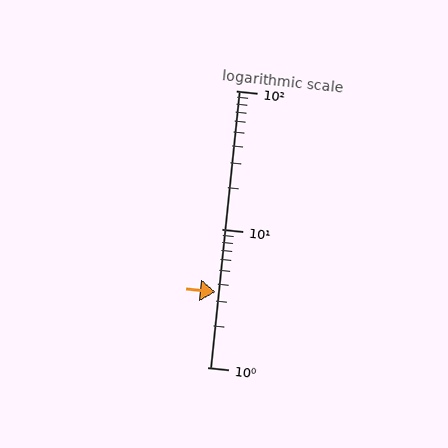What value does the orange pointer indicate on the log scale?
The pointer indicates approximately 3.5.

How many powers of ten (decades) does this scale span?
The scale spans 2 decades, from 1 to 100.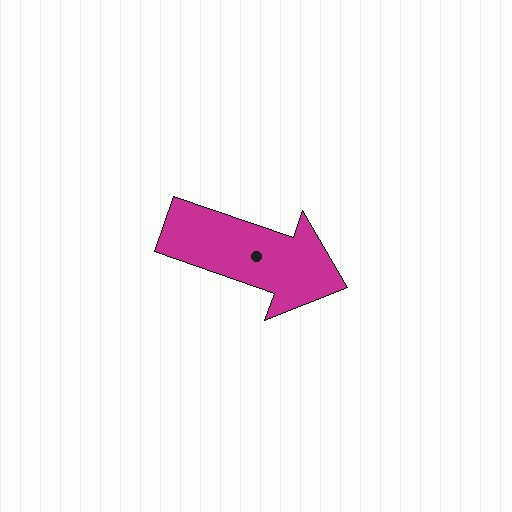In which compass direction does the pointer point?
East.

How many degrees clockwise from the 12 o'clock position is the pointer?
Approximately 109 degrees.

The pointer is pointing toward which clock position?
Roughly 4 o'clock.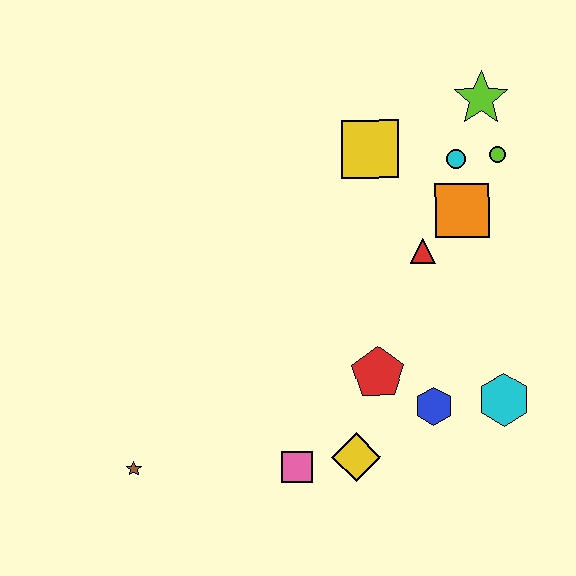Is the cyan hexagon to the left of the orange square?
No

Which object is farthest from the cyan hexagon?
The brown star is farthest from the cyan hexagon.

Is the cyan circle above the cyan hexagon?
Yes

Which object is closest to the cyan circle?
The lime circle is closest to the cyan circle.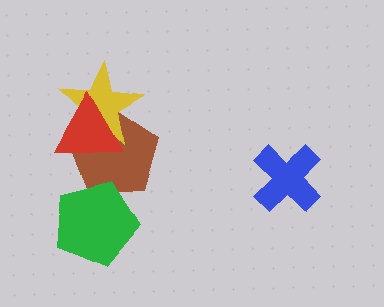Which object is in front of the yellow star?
The red triangle is in front of the yellow star.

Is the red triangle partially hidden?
No, no other shape covers it.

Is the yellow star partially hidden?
Yes, it is partially covered by another shape.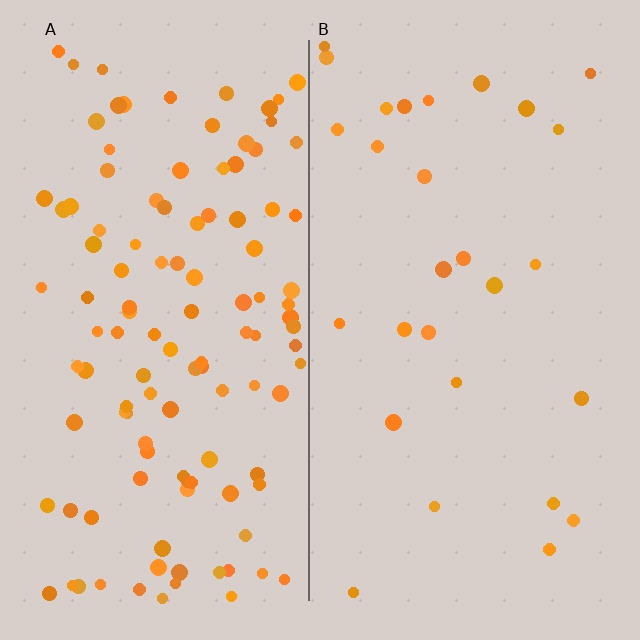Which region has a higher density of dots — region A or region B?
A (the left).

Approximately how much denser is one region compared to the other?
Approximately 4.2× — region A over region B.